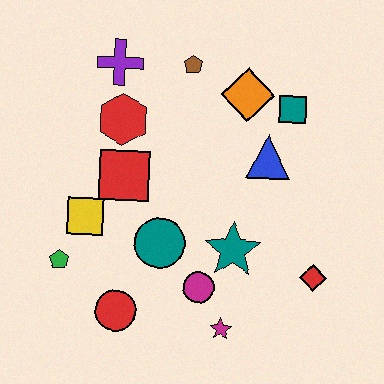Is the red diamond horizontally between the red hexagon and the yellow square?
No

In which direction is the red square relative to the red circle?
The red square is above the red circle.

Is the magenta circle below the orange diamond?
Yes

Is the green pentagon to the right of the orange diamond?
No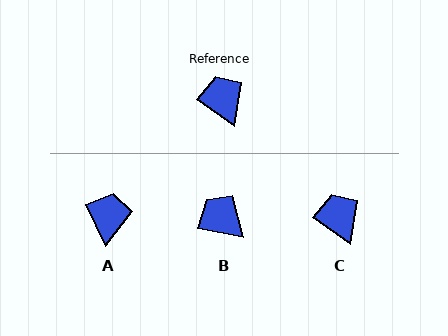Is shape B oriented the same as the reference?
No, it is off by about 24 degrees.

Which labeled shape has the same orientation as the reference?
C.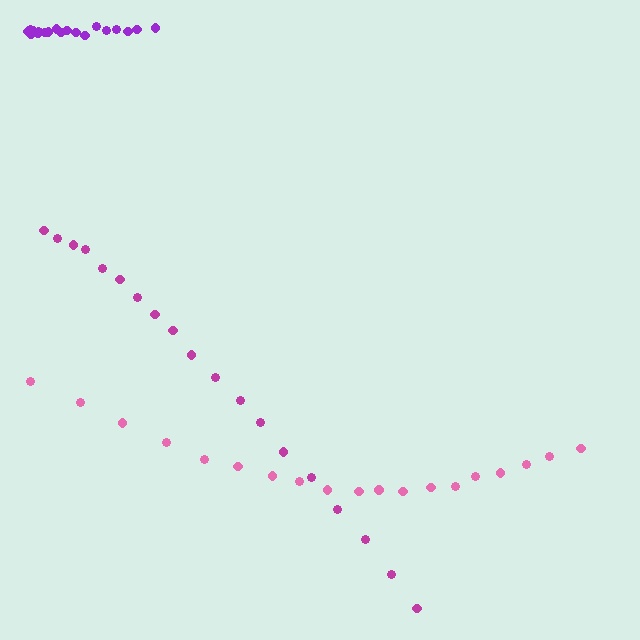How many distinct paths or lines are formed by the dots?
There are 3 distinct paths.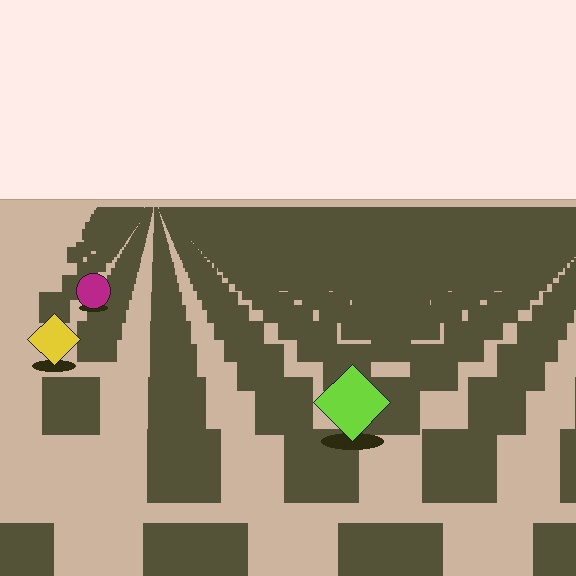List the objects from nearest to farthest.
From nearest to farthest: the lime diamond, the yellow diamond, the magenta circle.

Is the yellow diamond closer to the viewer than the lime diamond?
No. The lime diamond is closer — you can tell from the texture gradient: the ground texture is coarser near it.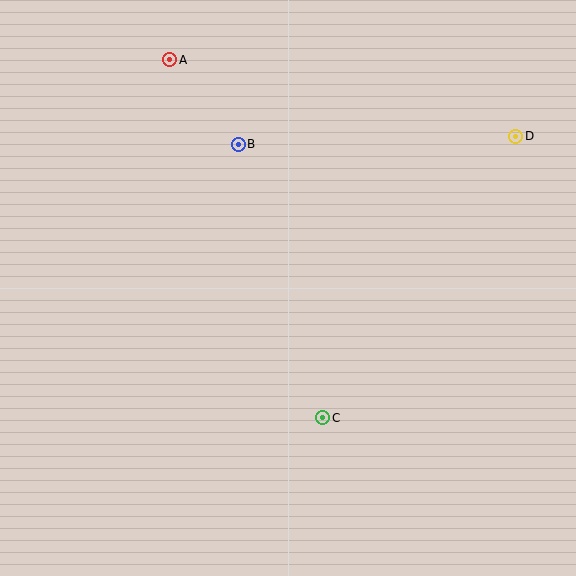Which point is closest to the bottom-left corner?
Point C is closest to the bottom-left corner.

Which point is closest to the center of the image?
Point C at (323, 418) is closest to the center.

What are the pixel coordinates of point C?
Point C is at (323, 418).